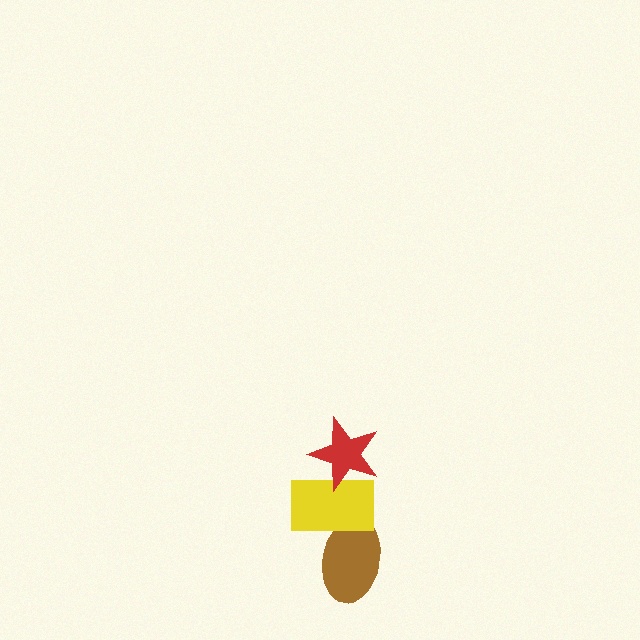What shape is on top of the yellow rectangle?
The red star is on top of the yellow rectangle.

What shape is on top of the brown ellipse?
The yellow rectangle is on top of the brown ellipse.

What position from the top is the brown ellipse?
The brown ellipse is 3rd from the top.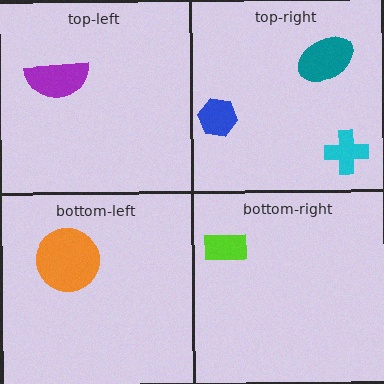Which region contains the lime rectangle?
The bottom-right region.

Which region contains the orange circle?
The bottom-left region.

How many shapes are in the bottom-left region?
1.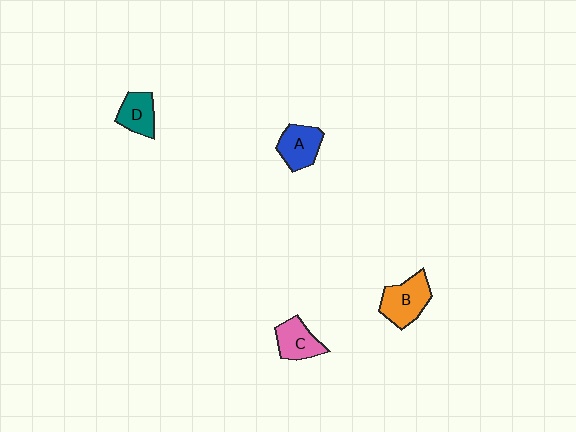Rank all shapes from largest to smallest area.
From largest to smallest: B (orange), A (blue), C (pink), D (teal).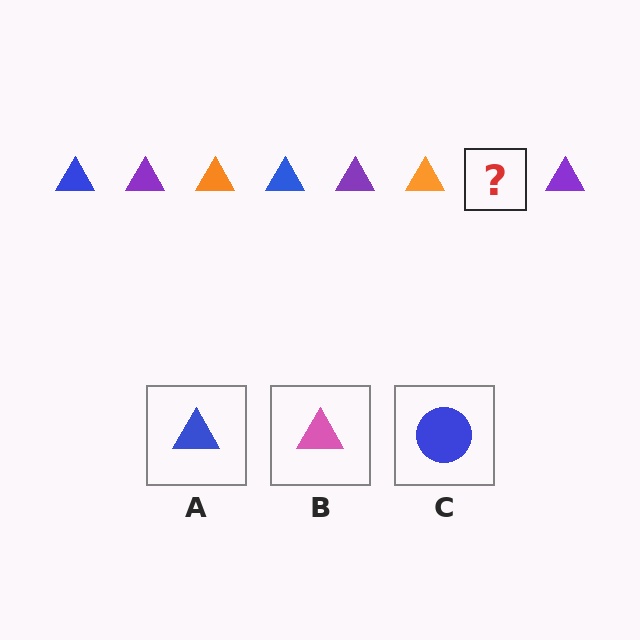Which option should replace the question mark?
Option A.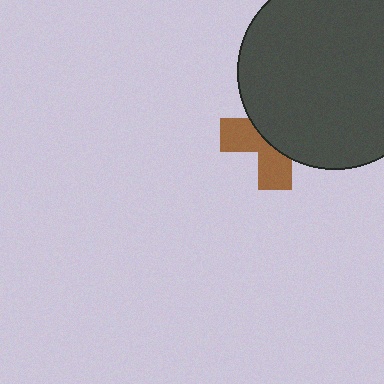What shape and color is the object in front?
The object in front is a dark gray circle.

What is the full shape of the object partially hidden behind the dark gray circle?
The partially hidden object is a brown cross.